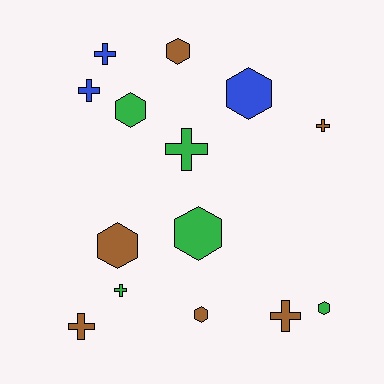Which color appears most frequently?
Brown, with 6 objects.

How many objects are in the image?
There are 14 objects.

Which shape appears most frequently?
Hexagon, with 7 objects.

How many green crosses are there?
There are 2 green crosses.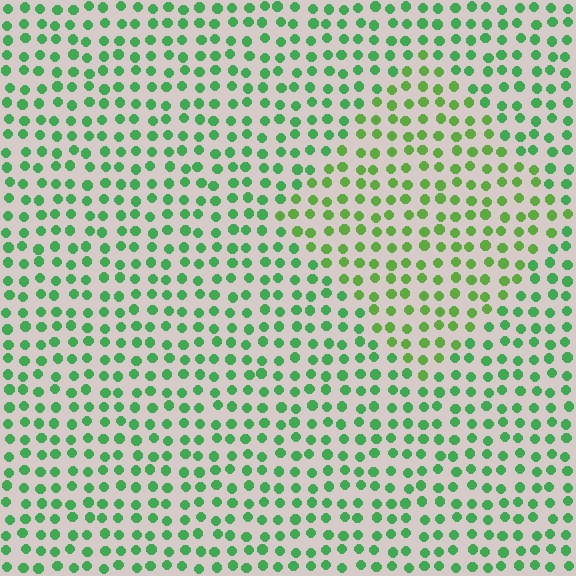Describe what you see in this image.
The image is filled with small green elements in a uniform arrangement. A diamond-shaped region is visible where the elements are tinted to a slightly different hue, forming a subtle color boundary.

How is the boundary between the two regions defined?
The boundary is defined purely by a slight shift in hue (about 28 degrees). Spacing, size, and orientation are identical on both sides.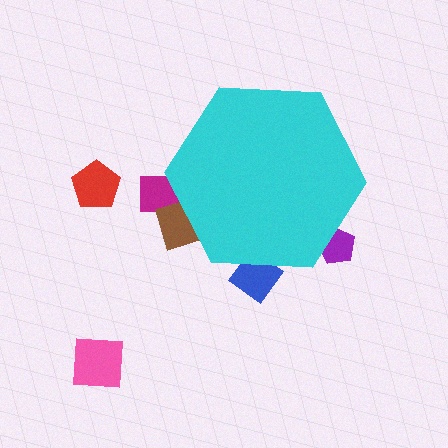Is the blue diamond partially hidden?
Yes, the blue diamond is partially hidden behind the cyan hexagon.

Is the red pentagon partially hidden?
No, the red pentagon is fully visible.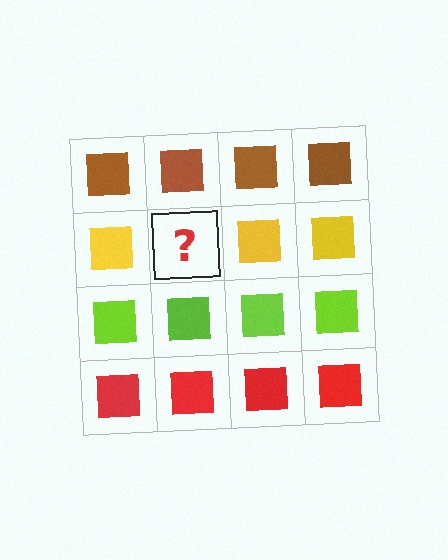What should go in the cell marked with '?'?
The missing cell should contain a yellow square.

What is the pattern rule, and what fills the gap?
The rule is that each row has a consistent color. The gap should be filled with a yellow square.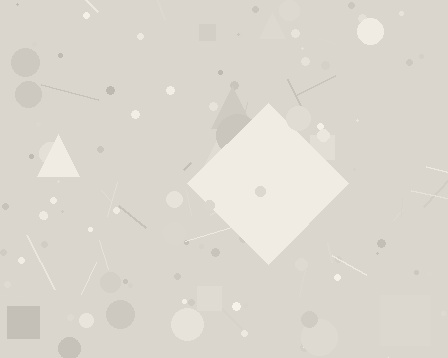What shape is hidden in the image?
A diamond is hidden in the image.